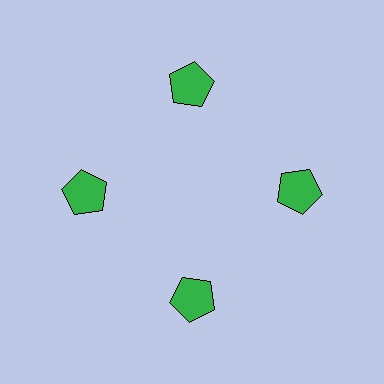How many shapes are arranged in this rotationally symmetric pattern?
There are 4 shapes, arranged in 4 groups of 1.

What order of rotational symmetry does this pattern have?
This pattern has 4-fold rotational symmetry.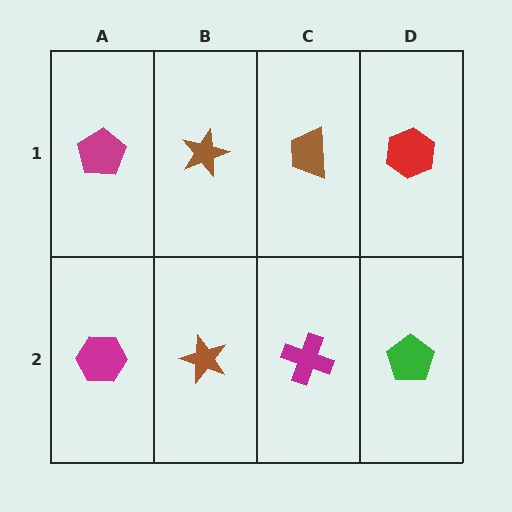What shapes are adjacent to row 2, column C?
A brown trapezoid (row 1, column C), a brown star (row 2, column B), a green pentagon (row 2, column D).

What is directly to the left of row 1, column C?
A brown star.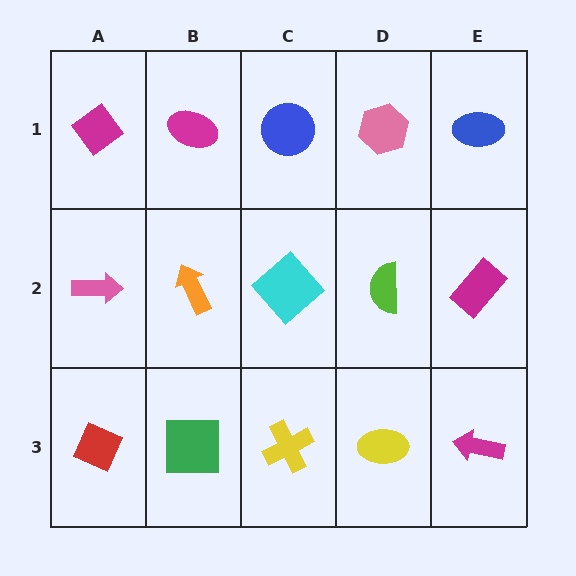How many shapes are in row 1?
5 shapes.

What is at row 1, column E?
A blue ellipse.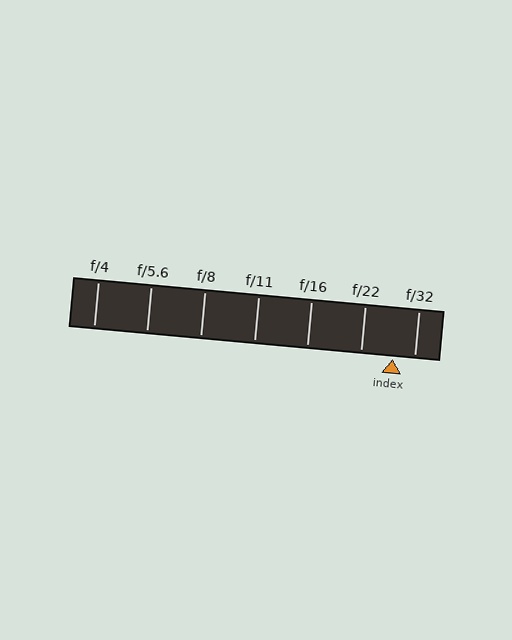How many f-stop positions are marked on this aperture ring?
There are 7 f-stop positions marked.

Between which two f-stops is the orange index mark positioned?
The index mark is between f/22 and f/32.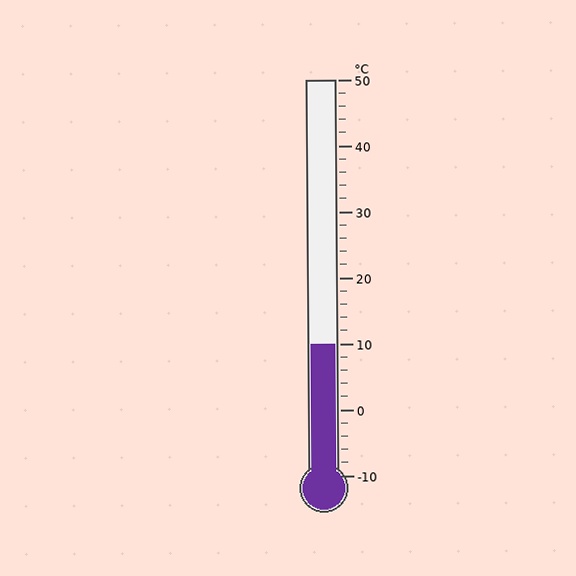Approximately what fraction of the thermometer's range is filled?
The thermometer is filled to approximately 35% of its range.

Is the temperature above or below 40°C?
The temperature is below 40°C.